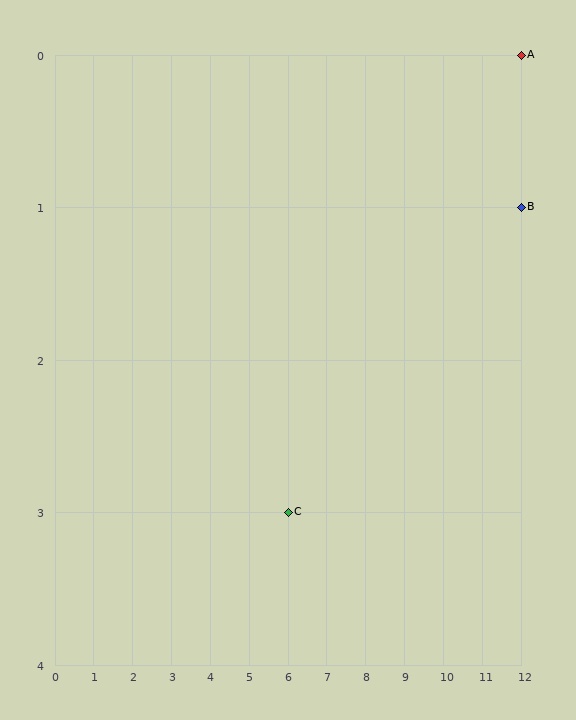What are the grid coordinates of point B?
Point B is at grid coordinates (12, 1).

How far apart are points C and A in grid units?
Points C and A are 6 columns and 3 rows apart (about 6.7 grid units diagonally).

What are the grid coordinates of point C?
Point C is at grid coordinates (6, 3).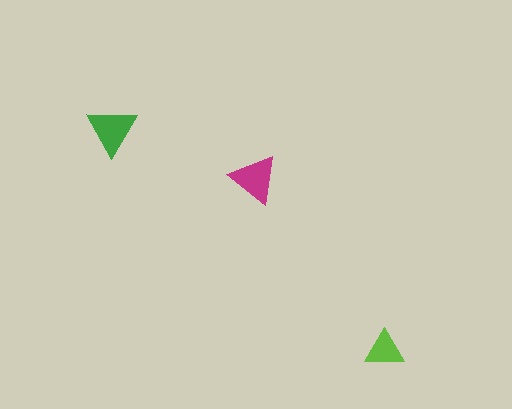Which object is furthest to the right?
The lime triangle is rightmost.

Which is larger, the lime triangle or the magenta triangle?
The magenta one.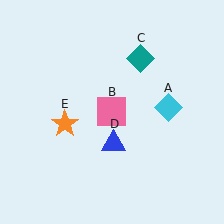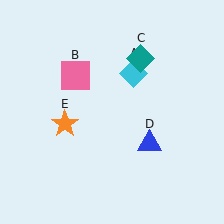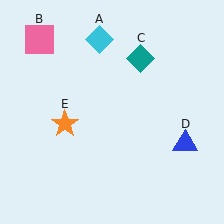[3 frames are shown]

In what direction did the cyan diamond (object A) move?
The cyan diamond (object A) moved up and to the left.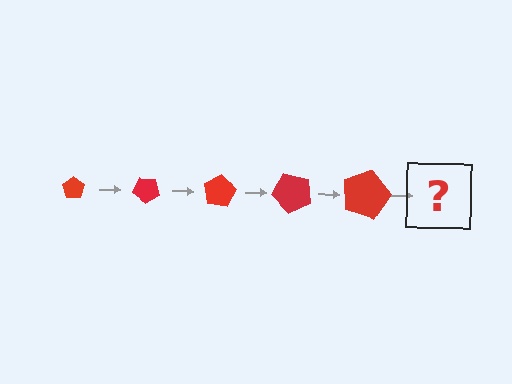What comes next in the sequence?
The next element should be a pentagon, larger than the previous one and rotated 200 degrees from the start.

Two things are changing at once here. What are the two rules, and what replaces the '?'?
The two rules are that the pentagon grows larger each step and it rotates 40 degrees each step. The '?' should be a pentagon, larger than the previous one and rotated 200 degrees from the start.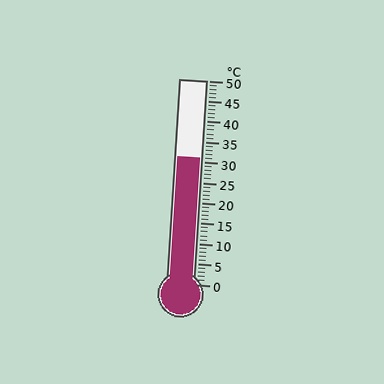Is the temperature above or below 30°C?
The temperature is above 30°C.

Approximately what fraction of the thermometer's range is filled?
The thermometer is filled to approximately 60% of its range.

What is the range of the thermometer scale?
The thermometer scale ranges from 0°C to 50°C.